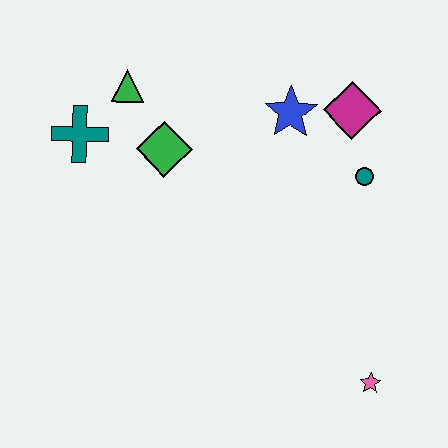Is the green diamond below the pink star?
No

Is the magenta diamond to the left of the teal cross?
No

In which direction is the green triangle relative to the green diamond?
The green triangle is above the green diamond.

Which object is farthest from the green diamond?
The pink star is farthest from the green diamond.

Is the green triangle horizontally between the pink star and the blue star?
No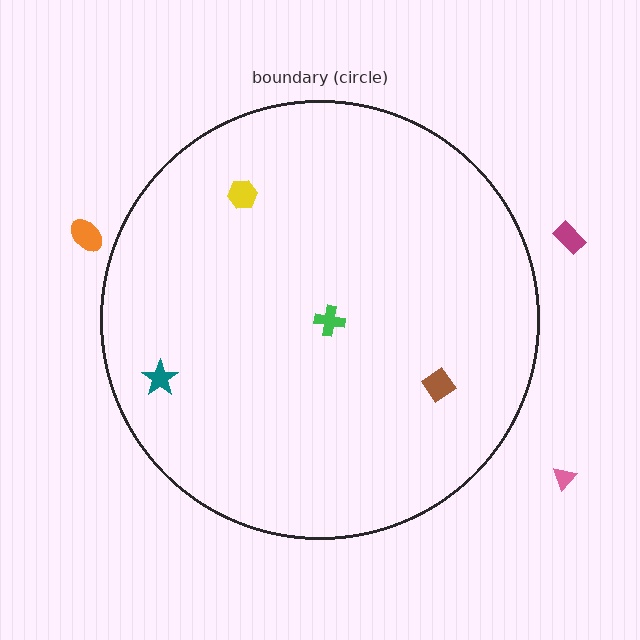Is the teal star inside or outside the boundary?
Inside.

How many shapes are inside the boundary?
4 inside, 3 outside.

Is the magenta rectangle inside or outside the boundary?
Outside.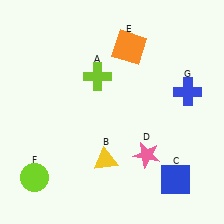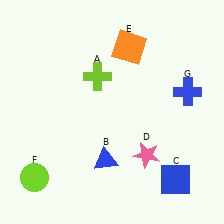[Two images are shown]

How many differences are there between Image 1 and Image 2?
There is 1 difference between the two images.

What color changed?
The triangle (B) changed from yellow in Image 1 to blue in Image 2.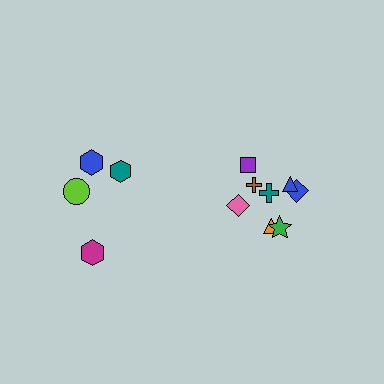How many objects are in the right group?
There are 8 objects.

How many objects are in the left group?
There are 4 objects.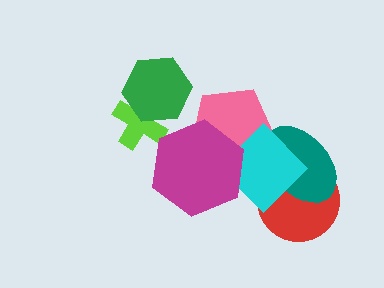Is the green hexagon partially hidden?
No, no other shape covers it.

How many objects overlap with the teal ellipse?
3 objects overlap with the teal ellipse.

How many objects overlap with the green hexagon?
1 object overlaps with the green hexagon.